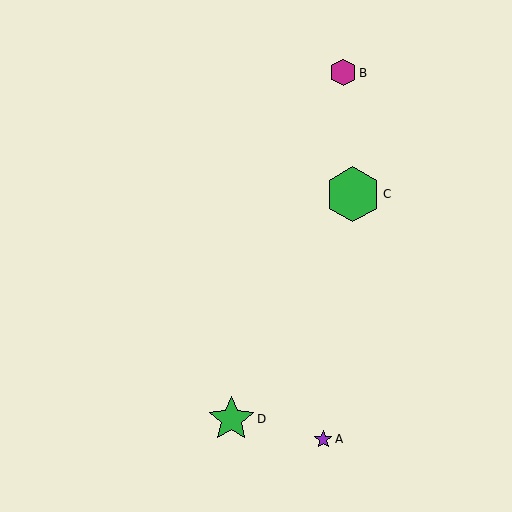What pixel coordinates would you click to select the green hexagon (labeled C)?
Click at (353, 194) to select the green hexagon C.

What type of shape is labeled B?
Shape B is a magenta hexagon.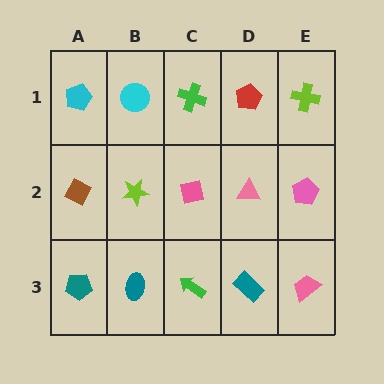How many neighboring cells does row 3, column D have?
3.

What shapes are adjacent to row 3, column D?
A pink triangle (row 2, column D), a green arrow (row 3, column C), a pink trapezoid (row 3, column E).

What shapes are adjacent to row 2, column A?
A cyan pentagon (row 1, column A), a teal pentagon (row 3, column A), a lime star (row 2, column B).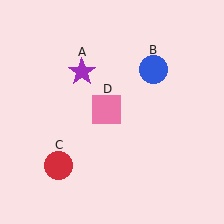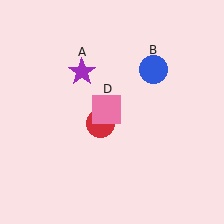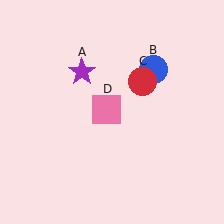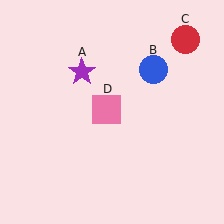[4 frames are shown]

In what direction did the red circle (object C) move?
The red circle (object C) moved up and to the right.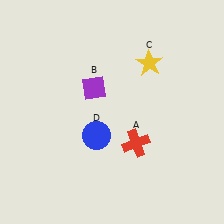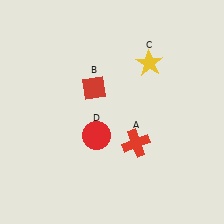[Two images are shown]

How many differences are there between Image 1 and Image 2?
There are 2 differences between the two images.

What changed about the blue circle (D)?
In Image 1, D is blue. In Image 2, it changed to red.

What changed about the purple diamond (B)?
In Image 1, B is purple. In Image 2, it changed to red.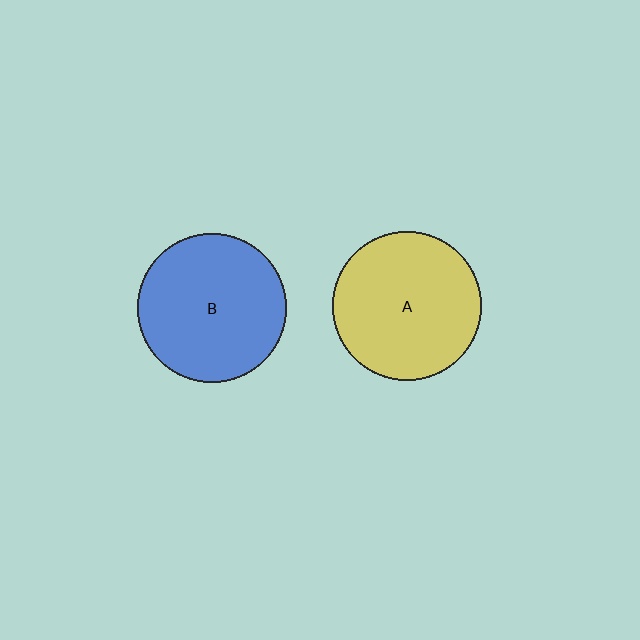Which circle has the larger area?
Circle B (blue).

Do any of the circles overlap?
No, none of the circles overlap.